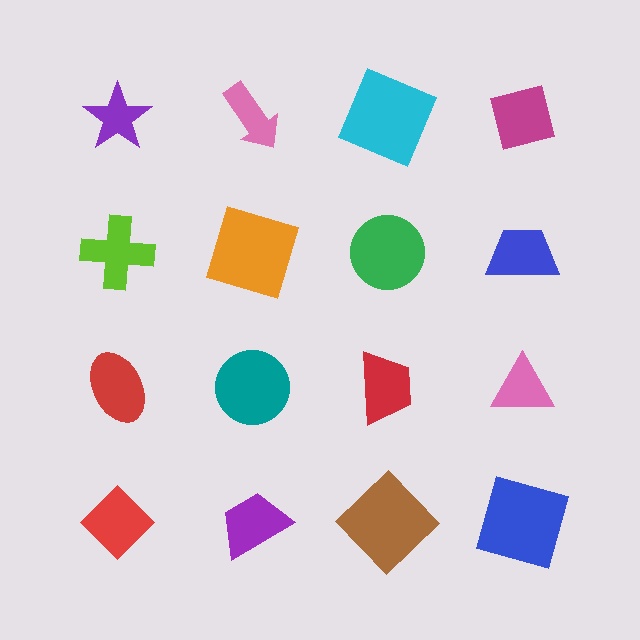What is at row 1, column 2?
A pink arrow.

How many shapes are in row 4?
4 shapes.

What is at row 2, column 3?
A green circle.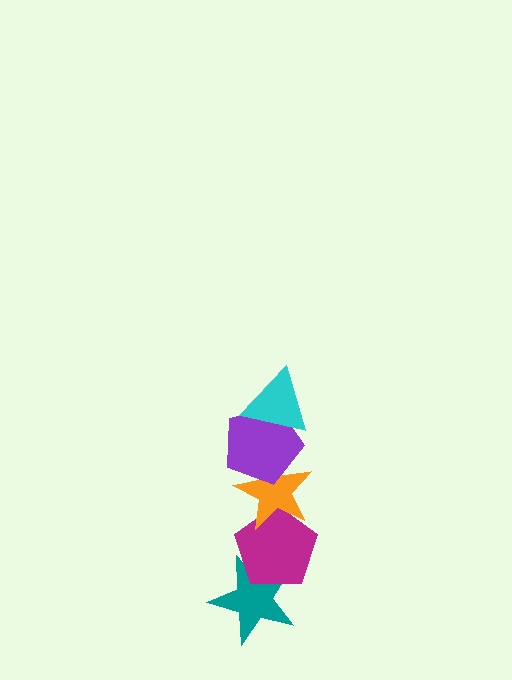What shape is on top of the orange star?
The purple pentagon is on top of the orange star.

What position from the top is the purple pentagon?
The purple pentagon is 2nd from the top.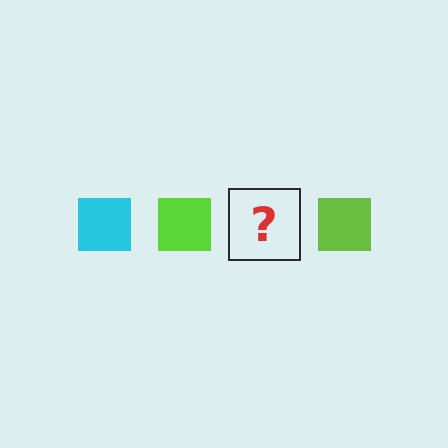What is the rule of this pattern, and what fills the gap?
The rule is that the pattern cycles through cyan, lime squares. The gap should be filled with a cyan square.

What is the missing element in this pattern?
The missing element is a cyan square.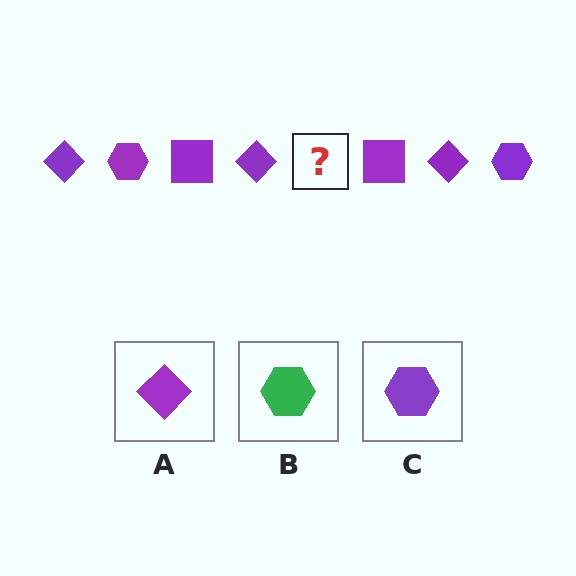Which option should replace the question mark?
Option C.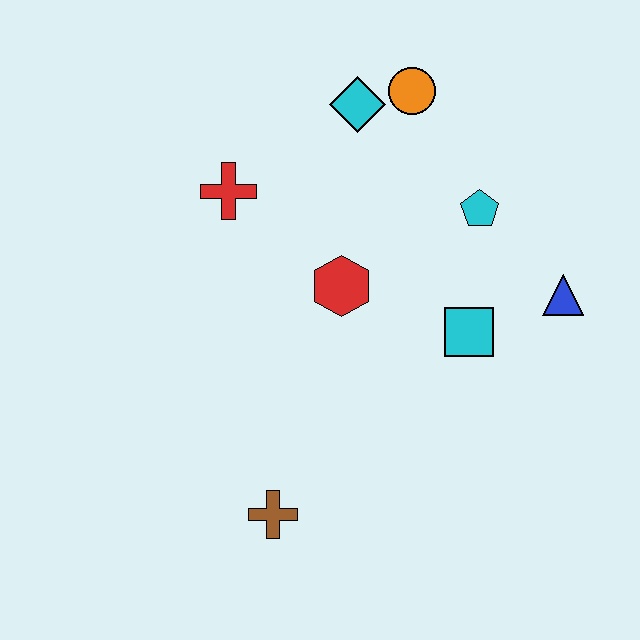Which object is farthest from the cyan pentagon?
The brown cross is farthest from the cyan pentagon.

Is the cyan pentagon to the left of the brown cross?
No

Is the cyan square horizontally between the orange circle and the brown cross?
No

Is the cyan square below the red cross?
Yes